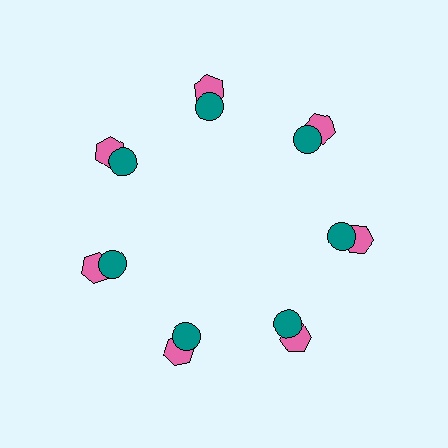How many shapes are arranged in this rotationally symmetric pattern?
There are 14 shapes, arranged in 7 groups of 2.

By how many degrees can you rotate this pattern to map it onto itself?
The pattern maps onto itself every 51 degrees of rotation.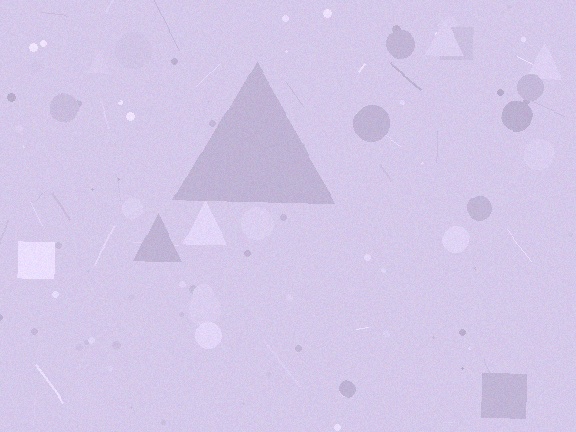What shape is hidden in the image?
A triangle is hidden in the image.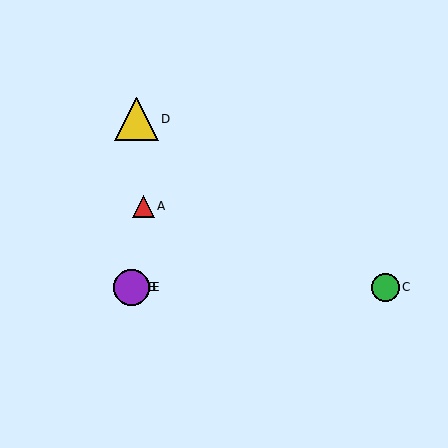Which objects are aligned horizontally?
Objects B, C, E are aligned horizontally.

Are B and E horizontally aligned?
Yes, both are at y≈287.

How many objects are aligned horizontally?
3 objects (B, C, E) are aligned horizontally.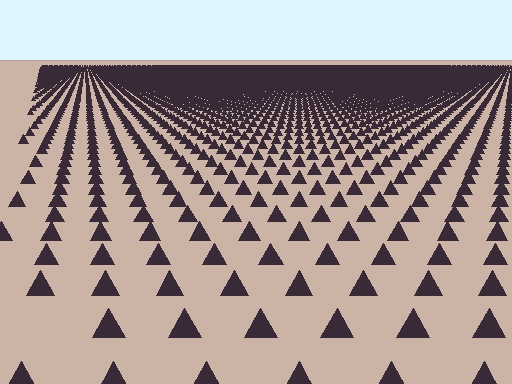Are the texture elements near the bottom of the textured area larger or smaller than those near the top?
Larger. Near the bottom, elements are closer to the viewer and appear at a bigger on-screen size.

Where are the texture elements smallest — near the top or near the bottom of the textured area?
Near the top.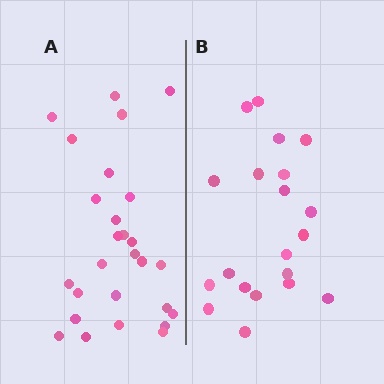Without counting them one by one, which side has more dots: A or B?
Region A (the left region) has more dots.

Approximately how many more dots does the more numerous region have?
Region A has roughly 8 or so more dots than region B.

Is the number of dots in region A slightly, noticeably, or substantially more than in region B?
Region A has noticeably more, but not dramatically so. The ratio is roughly 1.4 to 1.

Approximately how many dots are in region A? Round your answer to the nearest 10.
About 30 dots. (The exact count is 27, which rounds to 30.)